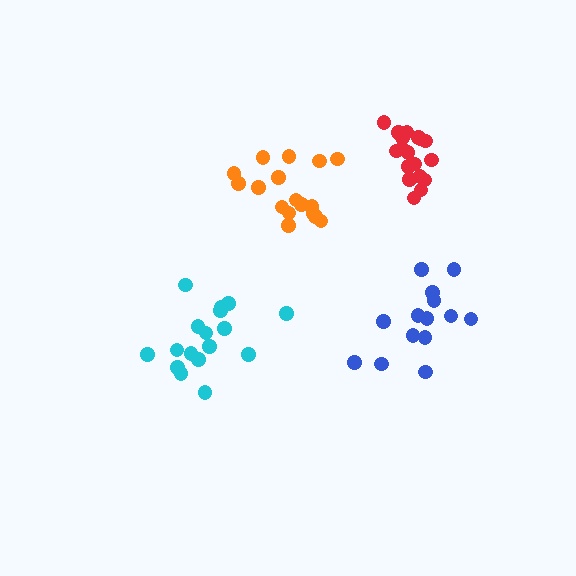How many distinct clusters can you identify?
There are 4 distinct clusters.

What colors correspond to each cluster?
The clusters are colored: red, blue, orange, cyan.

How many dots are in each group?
Group 1: 18 dots, Group 2: 14 dots, Group 3: 17 dots, Group 4: 17 dots (66 total).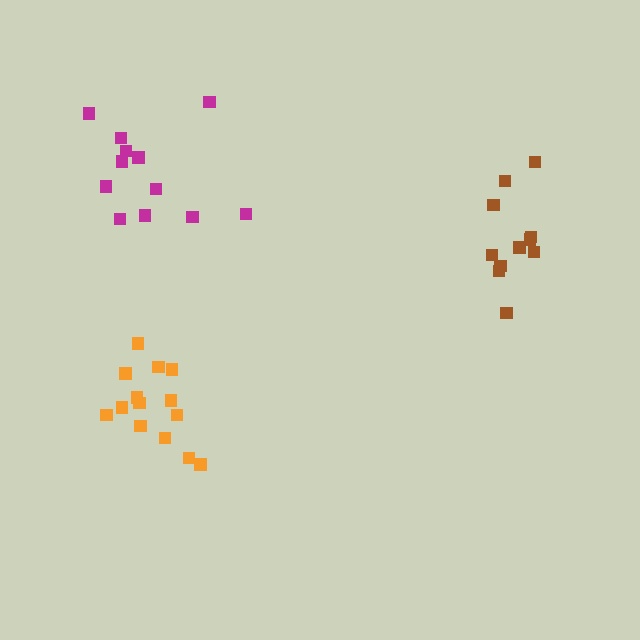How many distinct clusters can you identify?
There are 3 distinct clusters.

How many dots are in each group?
Group 1: 12 dots, Group 2: 14 dots, Group 3: 11 dots (37 total).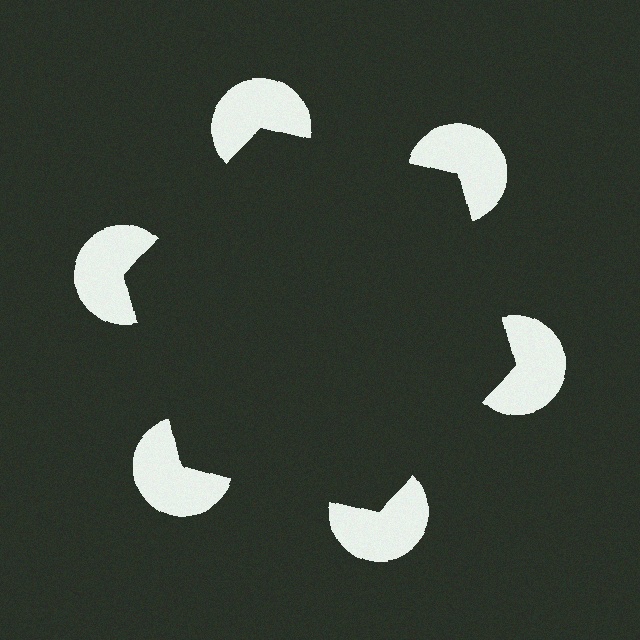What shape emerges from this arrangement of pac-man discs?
An illusory hexagon — its edges are inferred from the aligned wedge cuts in the pac-man discs, not physically drawn.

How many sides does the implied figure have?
6 sides.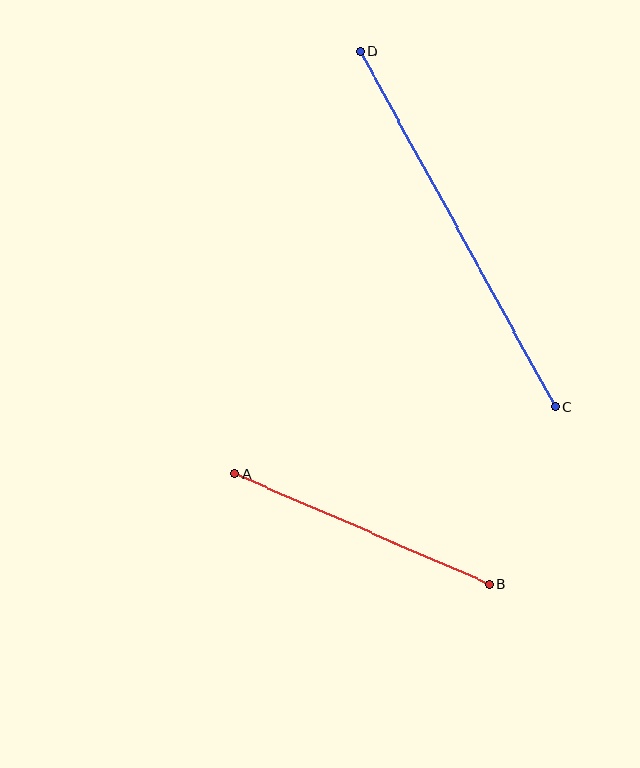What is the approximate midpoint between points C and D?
The midpoint is at approximately (458, 230) pixels.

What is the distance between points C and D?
The distance is approximately 405 pixels.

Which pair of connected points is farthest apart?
Points C and D are farthest apart.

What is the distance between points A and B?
The distance is approximately 277 pixels.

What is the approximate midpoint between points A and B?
The midpoint is at approximately (362, 529) pixels.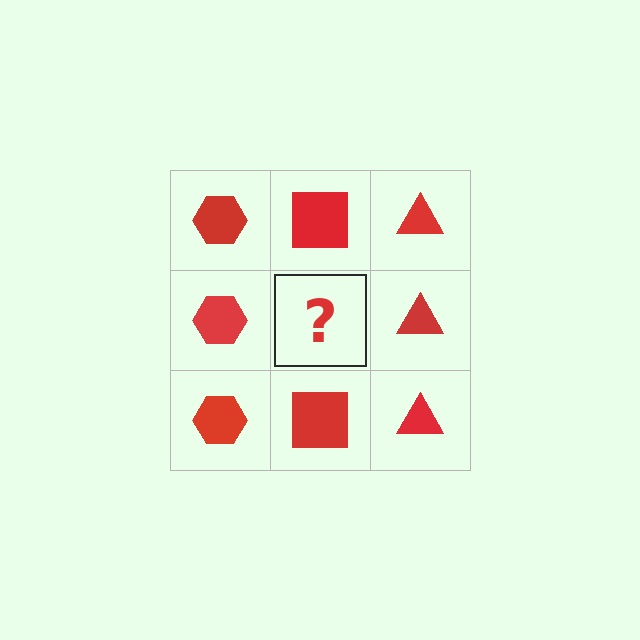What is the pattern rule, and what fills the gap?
The rule is that each column has a consistent shape. The gap should be filled with a red square.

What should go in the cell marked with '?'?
The missing cell should contain a red square.